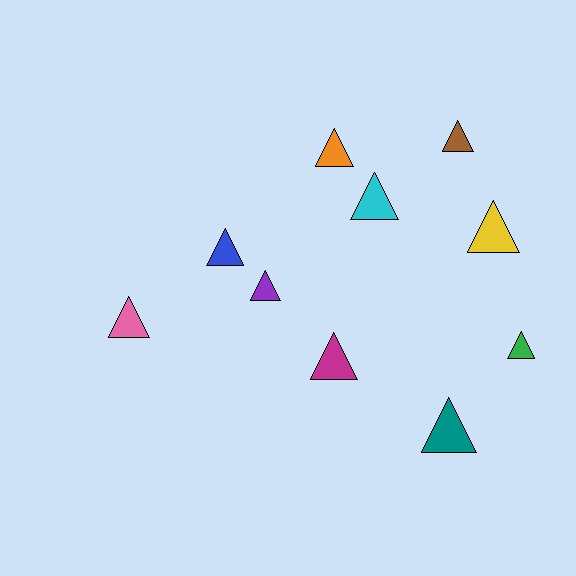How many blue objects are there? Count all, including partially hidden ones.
There is 1 blue object.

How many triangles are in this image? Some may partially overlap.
There are 10 triangles.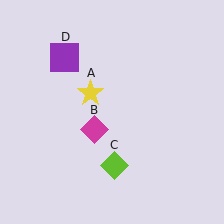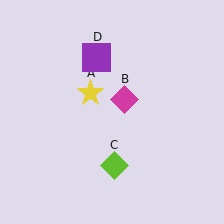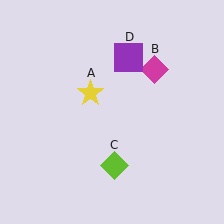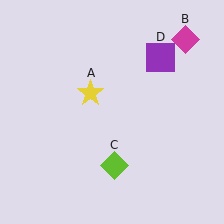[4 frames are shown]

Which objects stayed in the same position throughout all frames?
Yellow star (object A) and lime diamond (object C) remained stationary.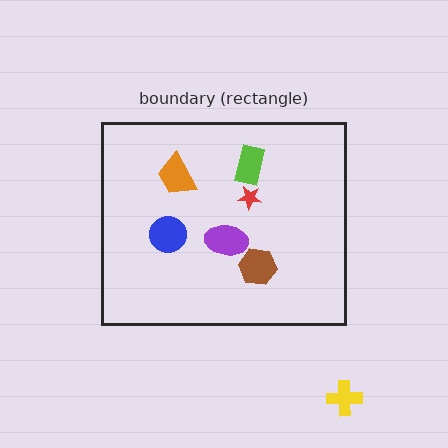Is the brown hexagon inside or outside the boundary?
Inside.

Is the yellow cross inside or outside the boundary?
Outside.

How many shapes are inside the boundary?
6 inside, 1 outside.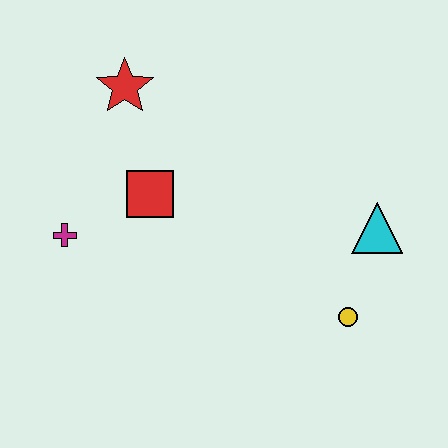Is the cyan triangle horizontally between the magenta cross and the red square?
No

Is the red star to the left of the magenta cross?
No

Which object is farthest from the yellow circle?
The red star is farthest from the yellow circle.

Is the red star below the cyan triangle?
No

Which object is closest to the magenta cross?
The red square is closest to the magenta cross.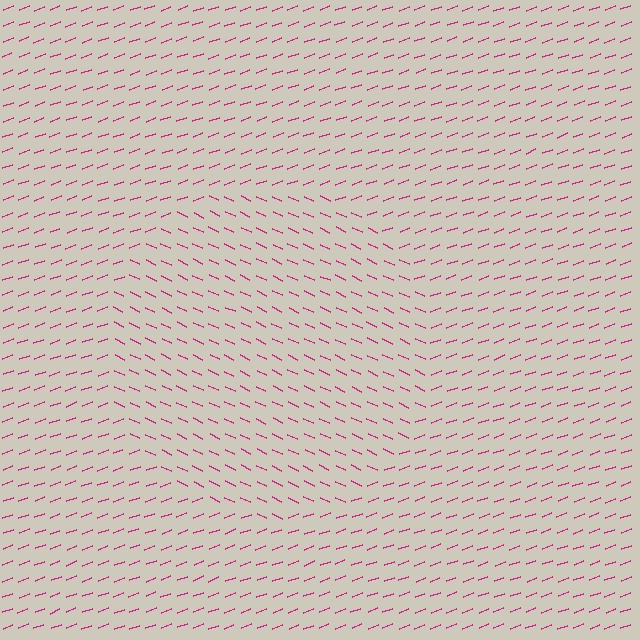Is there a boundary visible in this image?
Yes, there is a texture boundary formed by a change in line orientation.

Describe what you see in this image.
The image is filled with small magenta line segments. A circle region in the image has lines oriented differently from the surrounding lines, creating a visible texture boundary.